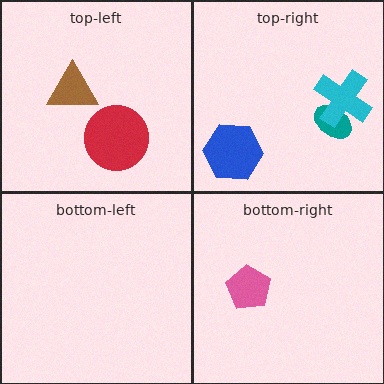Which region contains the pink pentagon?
The bottom-right region.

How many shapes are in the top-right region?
3.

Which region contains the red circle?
The top-left region.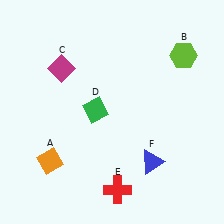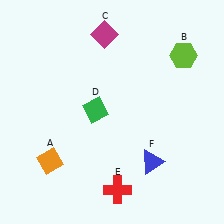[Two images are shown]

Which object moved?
The magenta diamond (C) moved right.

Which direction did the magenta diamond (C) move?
The magenta diamond (C) moved right.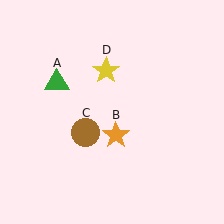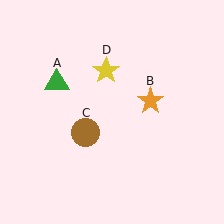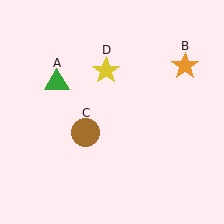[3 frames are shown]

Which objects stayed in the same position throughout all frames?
Green triangle (object A) and brown circle (object C) and yellow star (object D) remained stationary.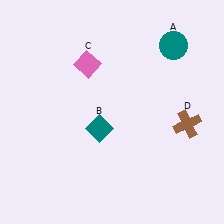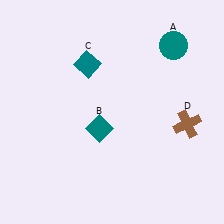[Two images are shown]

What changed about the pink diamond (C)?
In Image 1, C is pink. In Image 2, it changed to teal.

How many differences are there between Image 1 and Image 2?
There is 1 difference between the two images.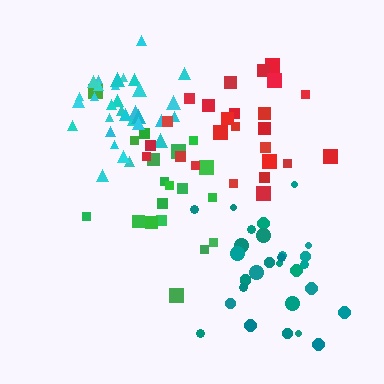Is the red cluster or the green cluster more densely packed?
Red.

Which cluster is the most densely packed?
Cyan.